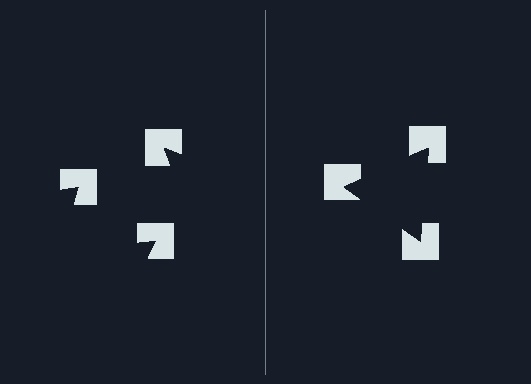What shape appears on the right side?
An illusory triangle.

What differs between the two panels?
The notched squares are positioned identically on both sides; only the wedge orientations differ. On the right they align to a triangle; on the left they are misaligned.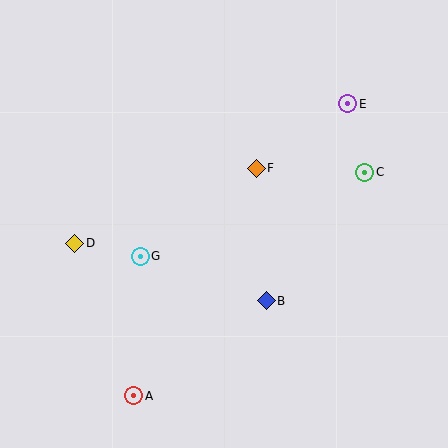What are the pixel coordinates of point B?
Point B is at (266, 301).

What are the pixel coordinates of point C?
Point C is at (365, 172).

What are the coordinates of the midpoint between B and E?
The midpoint between B and E is at (307, 202).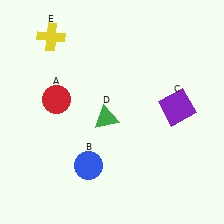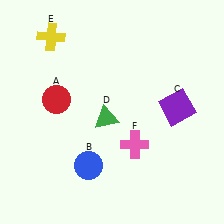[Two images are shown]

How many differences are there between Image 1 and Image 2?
There is 1 difference between the two images.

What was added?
A pink cross (F) was added in Image 2.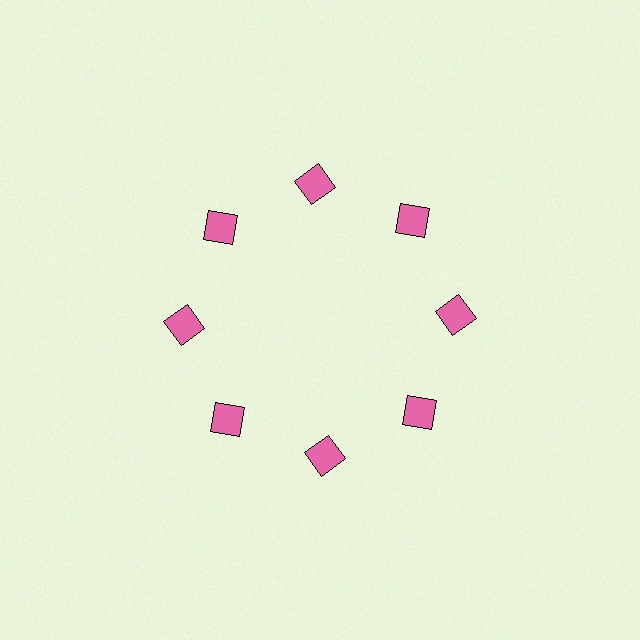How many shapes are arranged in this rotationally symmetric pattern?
There are 8 shapes, arranged in 8 groups of 1.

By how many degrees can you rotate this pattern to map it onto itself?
The pattern maps onto itself every 45 degrees of rotation.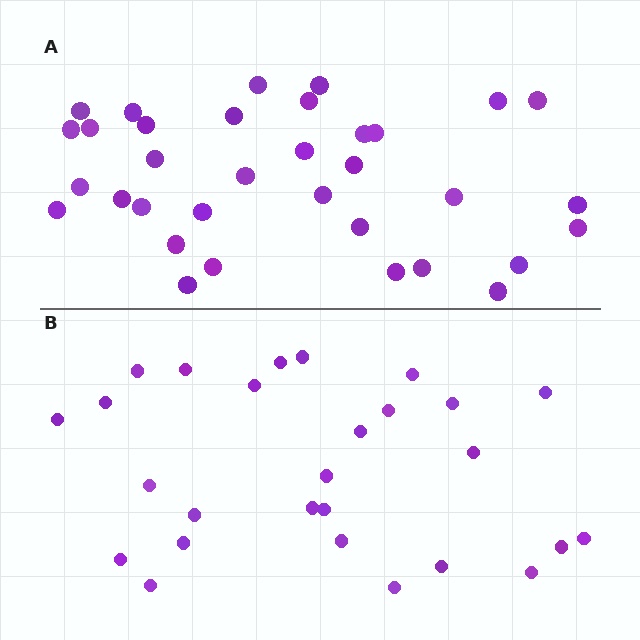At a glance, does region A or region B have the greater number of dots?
Region A (the top region) has more dots.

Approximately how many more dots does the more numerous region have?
Region A has roughly 8 or so more dots than region B.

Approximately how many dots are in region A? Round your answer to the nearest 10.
About 30 dots. (The exact count is 34, which rounds to 30.)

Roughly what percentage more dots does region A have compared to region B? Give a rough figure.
About 25% more.